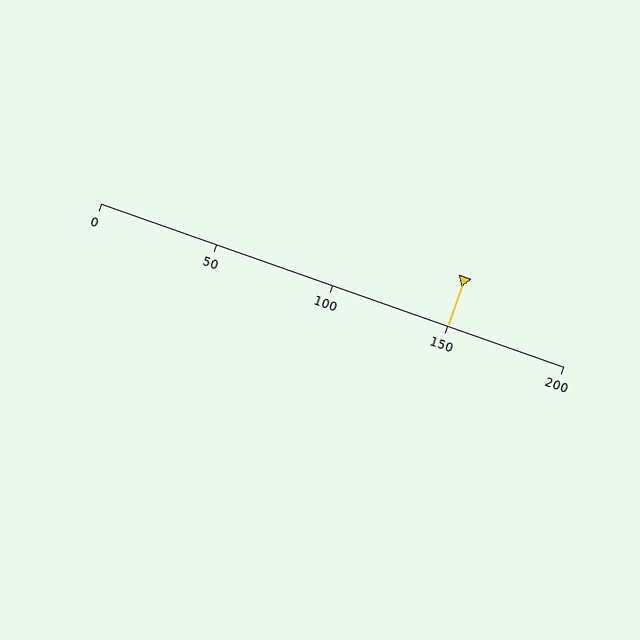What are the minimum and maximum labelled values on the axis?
The axis runs from 0 to 200.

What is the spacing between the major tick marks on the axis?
The major ticks are spaced 50 apart.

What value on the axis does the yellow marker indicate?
The marker indicates approximately 150.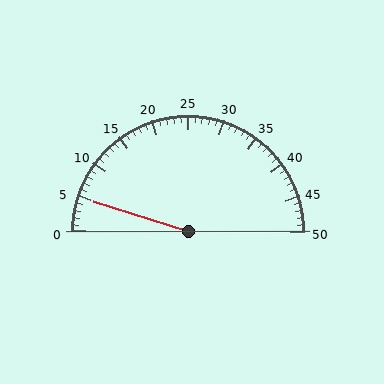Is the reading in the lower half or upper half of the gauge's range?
The reading is in the lower half of the range (0 to 50).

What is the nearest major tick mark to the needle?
The nearest major tick mark is 5.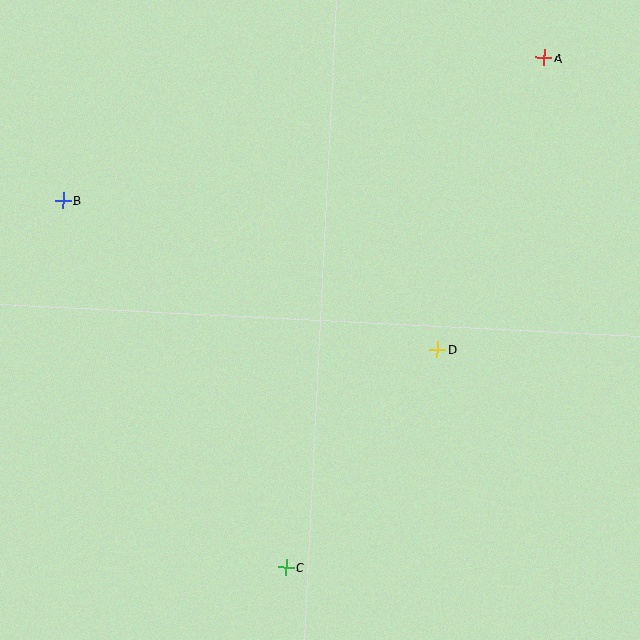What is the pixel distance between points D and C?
The distance between D and C is 266 pixels.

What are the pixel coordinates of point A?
Point A is at (544, 58).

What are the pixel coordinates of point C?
Point C is at (286, 567).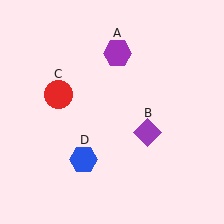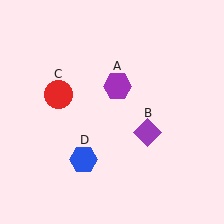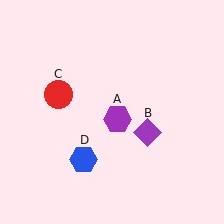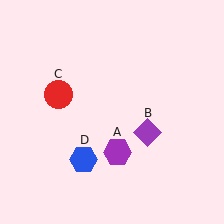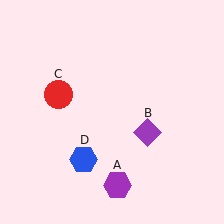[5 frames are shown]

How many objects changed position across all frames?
1 object changed position: purple hexagon (object A).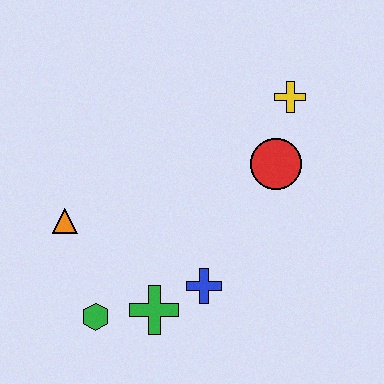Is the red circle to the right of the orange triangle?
Yes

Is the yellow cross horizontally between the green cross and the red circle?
No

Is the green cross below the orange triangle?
Yes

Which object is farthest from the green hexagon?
The yellow cross is farthest from the green hexagon.